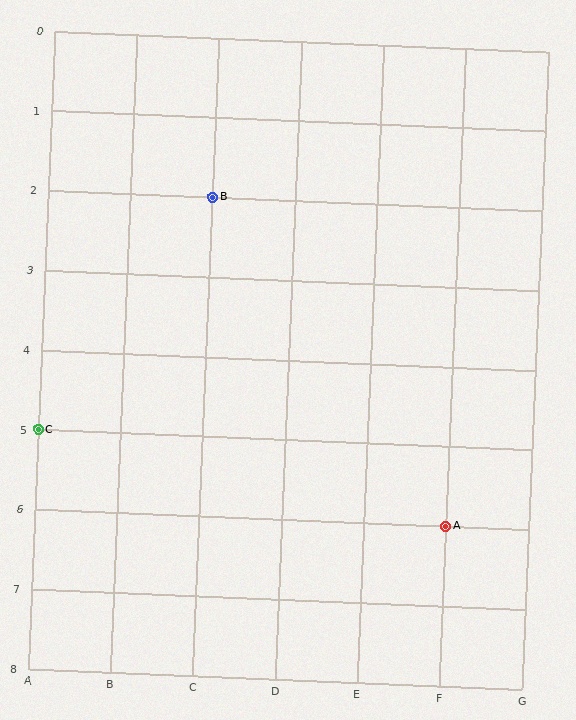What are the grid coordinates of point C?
Point C is at grid coordinates (A, 5).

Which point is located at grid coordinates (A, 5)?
Point C is at (A, 5).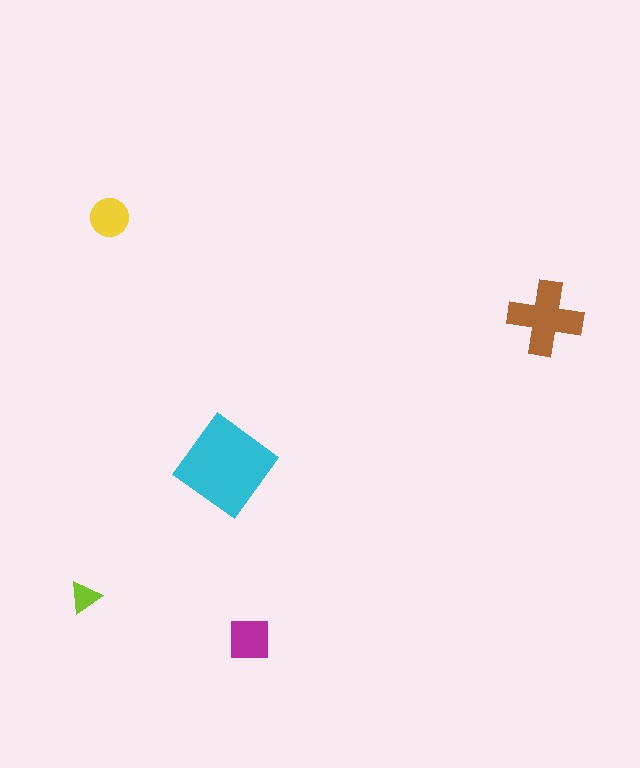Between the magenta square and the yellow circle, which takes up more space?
The magenta square.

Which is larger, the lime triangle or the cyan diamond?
The cyan diamond.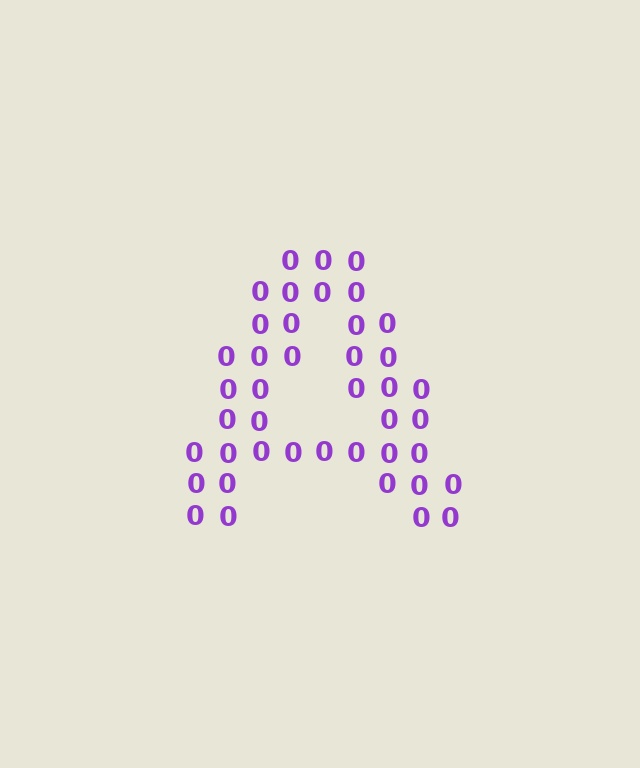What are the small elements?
The small elements are digit 0's.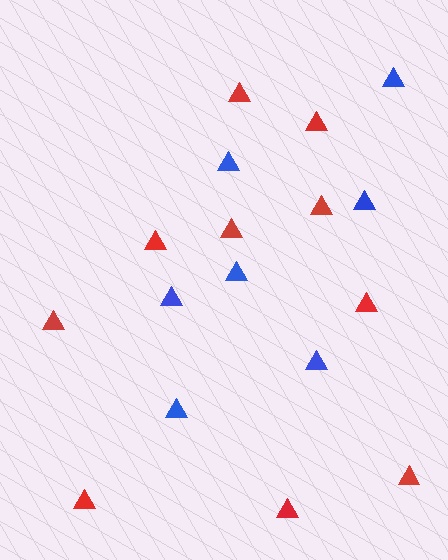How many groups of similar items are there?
There are 2 groups: one group of blue triangles (7) and one group of red triangles (10).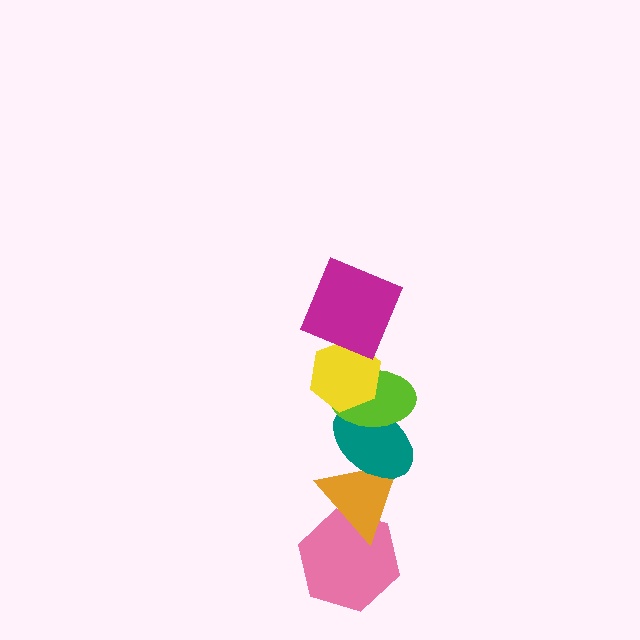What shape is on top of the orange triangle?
The teal ellipse is on top of the orange triangle.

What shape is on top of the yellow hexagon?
The magenta square is on top of the yellow hexagon.